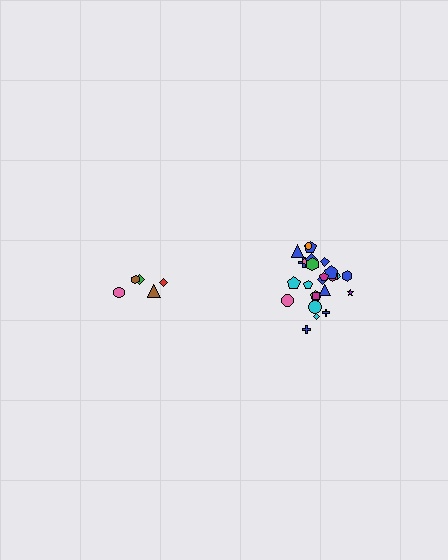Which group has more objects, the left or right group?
The right group.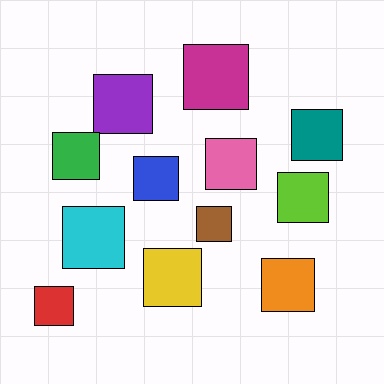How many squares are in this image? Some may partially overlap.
There are 12 squares.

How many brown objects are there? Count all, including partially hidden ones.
There is 1 brown object.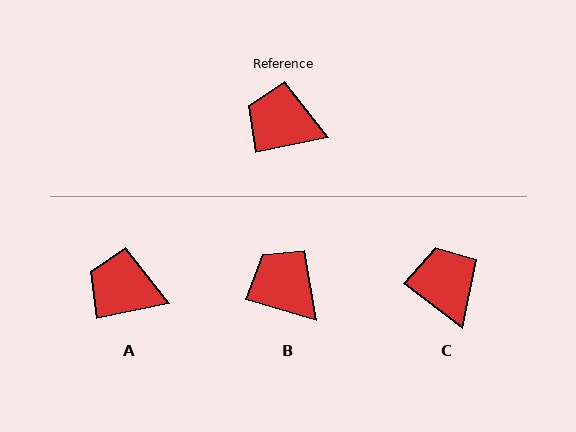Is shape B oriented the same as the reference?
No, it is off by about 28 degrees.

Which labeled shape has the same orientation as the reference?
A.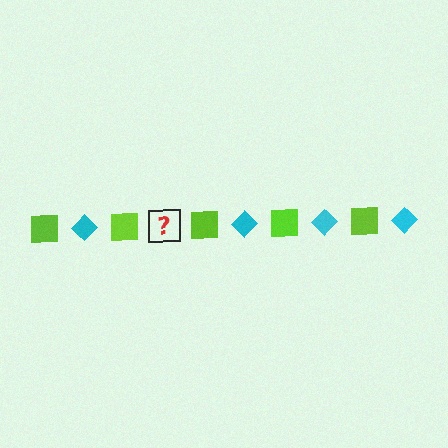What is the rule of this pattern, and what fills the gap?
The rule is that the pattern alternates between lime square and cyan diamond. The gap should be filled with a cyan diamond.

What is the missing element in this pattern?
The missing element is a cyan diamond.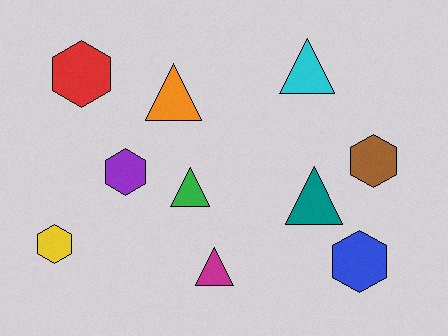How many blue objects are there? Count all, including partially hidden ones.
There is 1 blue object.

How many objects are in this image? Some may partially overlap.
There are 10 objects.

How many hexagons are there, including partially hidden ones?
There are 5 hexagons.